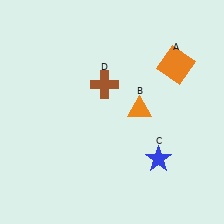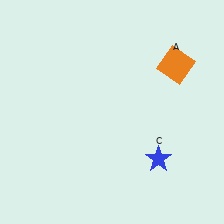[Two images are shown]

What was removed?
The orange triangle (B), the brown cross (D) were removed in Image 2.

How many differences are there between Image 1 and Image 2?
There are 2 differences between the two images.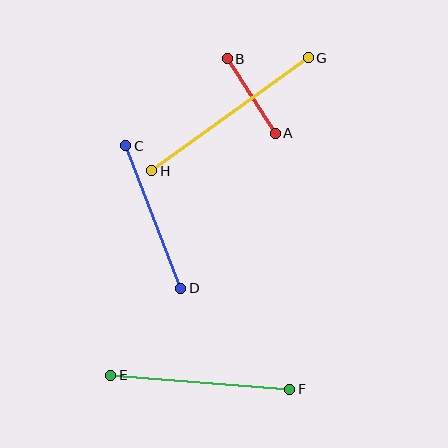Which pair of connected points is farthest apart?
Points G and H are farthest apart.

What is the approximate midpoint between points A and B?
The midpoint is at approximately (251, 96) pixels.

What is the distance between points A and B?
The distance is approximately 88 pixels.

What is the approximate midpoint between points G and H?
The midpoint is at approximately (230, 114) pixels.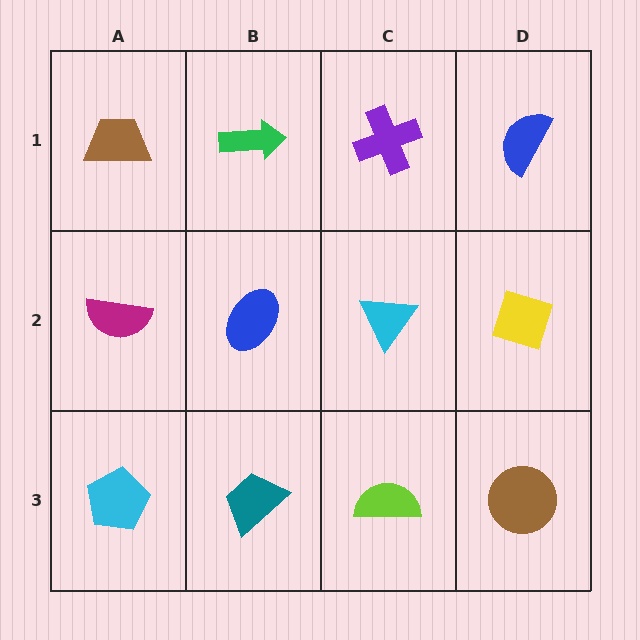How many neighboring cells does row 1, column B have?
3.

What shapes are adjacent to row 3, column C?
A cyan triangle (row 2, column C), a teal trapezoid (row 3, column B), a brown circle (row 3, column D).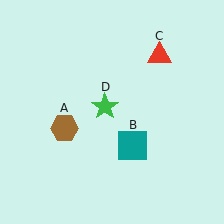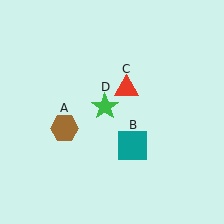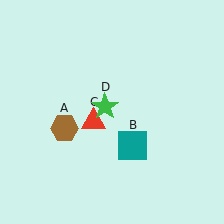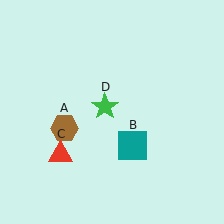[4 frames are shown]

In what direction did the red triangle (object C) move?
The red triangle (object C) moved down and to the left.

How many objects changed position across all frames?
1 object changed position: red triangle (object C).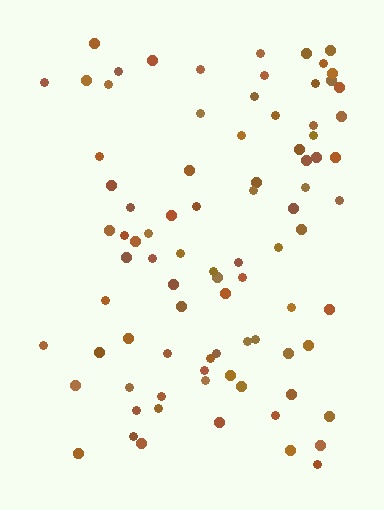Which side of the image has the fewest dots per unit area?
The left.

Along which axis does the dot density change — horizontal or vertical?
Horizontal.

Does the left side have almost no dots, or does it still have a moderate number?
Still a moderate number, just noticeably fewer than the right.